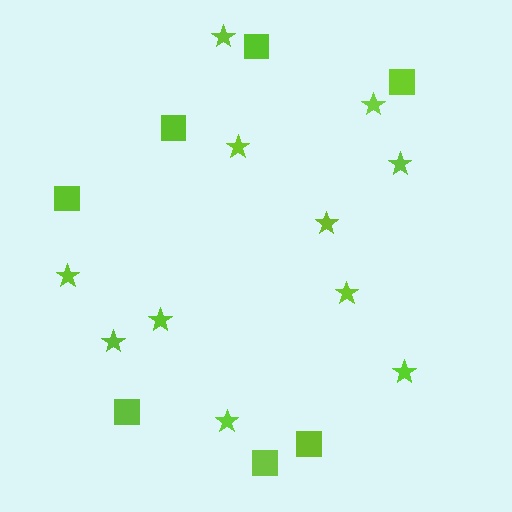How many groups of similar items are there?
There are 2 groups: one group of squares (7) and one group of stars (11).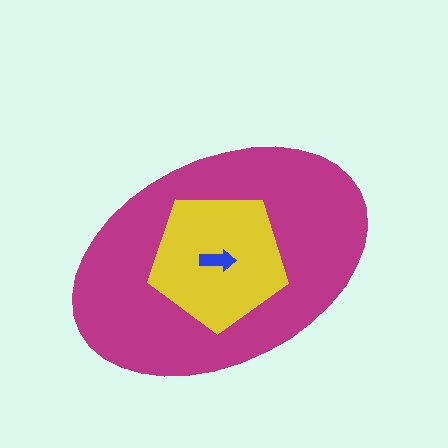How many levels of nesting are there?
3.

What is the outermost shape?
The magenta ellipse.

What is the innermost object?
The blue arrow.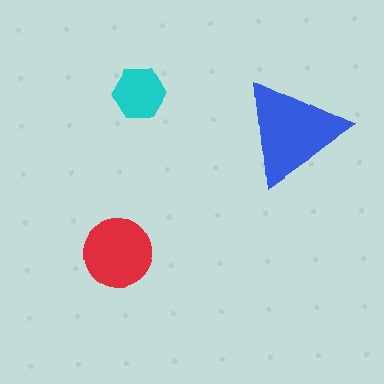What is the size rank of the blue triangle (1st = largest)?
1st.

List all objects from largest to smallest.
The blue triangle, the red circle, the cyan hexagon.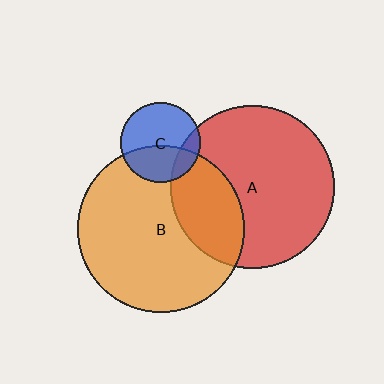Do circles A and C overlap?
Yes.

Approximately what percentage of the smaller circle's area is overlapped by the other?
Approximately 15%.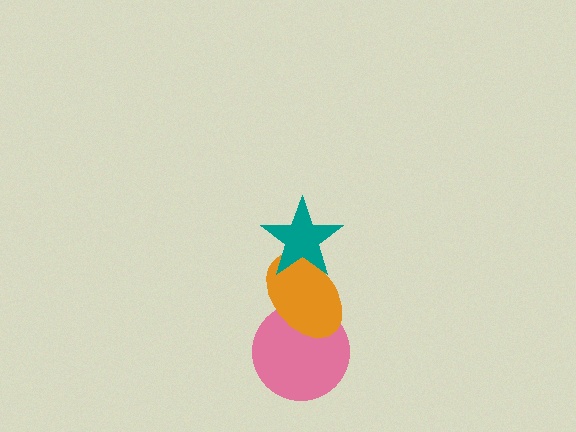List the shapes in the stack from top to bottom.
From top to bottom: the teal star, the orange ellipse, the pink circle.